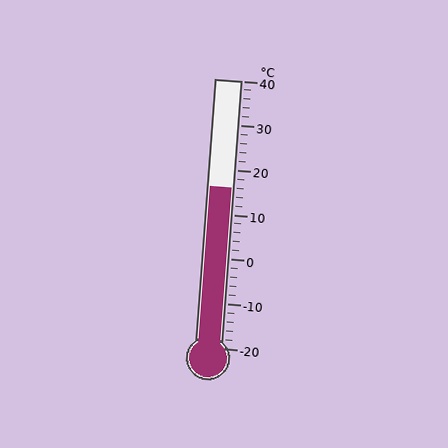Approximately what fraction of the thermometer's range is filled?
The thermometer is filled to approximately 60% of its range.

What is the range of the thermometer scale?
The thermometer scale ranges from -20°C to 40°C.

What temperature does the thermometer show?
The thermometer shows approximately 16°C.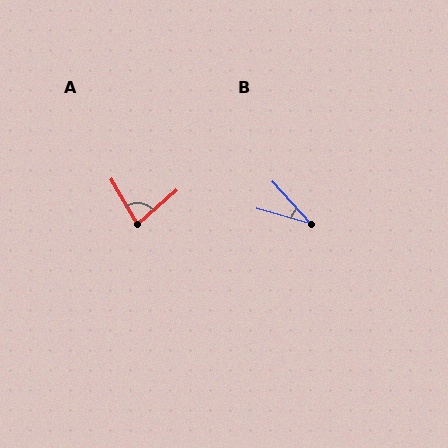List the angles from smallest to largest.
B (32°), A (79°).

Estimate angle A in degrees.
Approximately 79 degrees.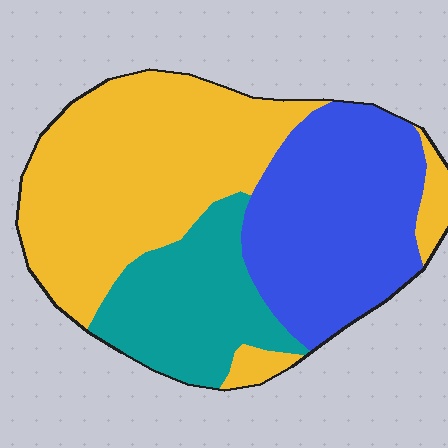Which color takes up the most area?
Yellow, at roughly 45%.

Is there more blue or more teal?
Blue.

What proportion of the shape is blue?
Blue covers 33% of the shape.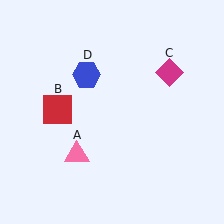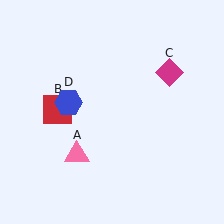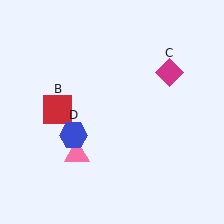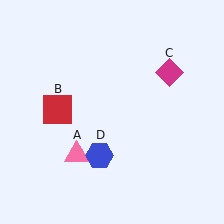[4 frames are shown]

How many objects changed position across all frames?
1 object changed position: blue hexagon (object D).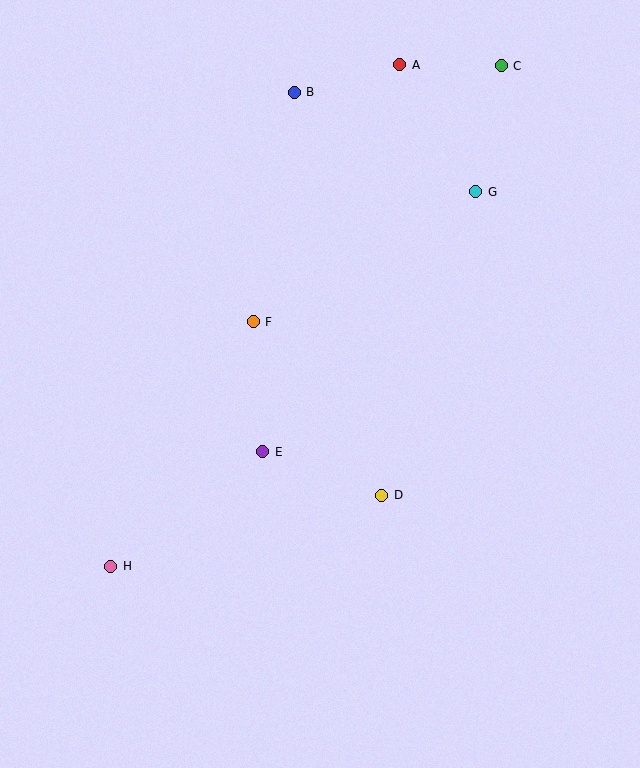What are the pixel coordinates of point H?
Point H is at (111, 566).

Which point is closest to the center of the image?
Point E at (263, 452) is closest to the center.